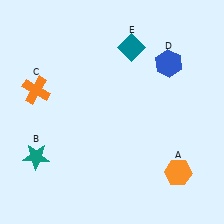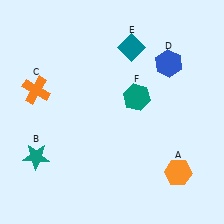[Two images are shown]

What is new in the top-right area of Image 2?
A teal hexagon (F) was added in the top-right area of Image 2.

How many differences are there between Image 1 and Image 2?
There is 1 difference between the two images.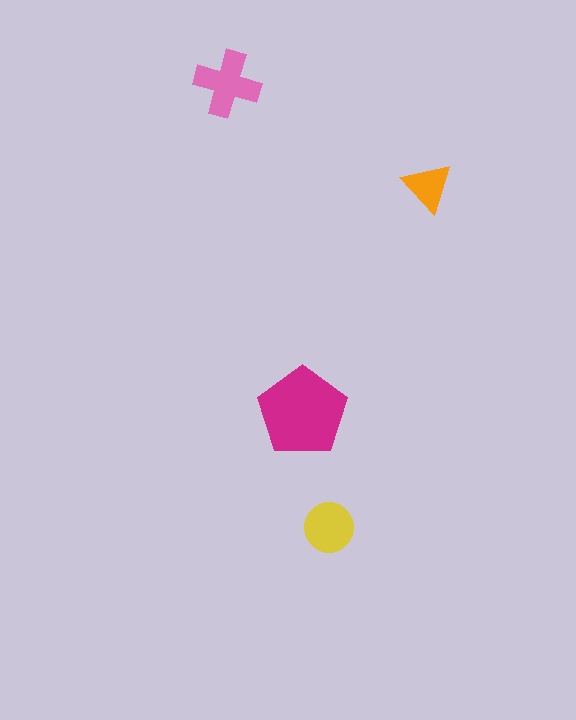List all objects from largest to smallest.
The magenta pentagon, the pink cross, the yellow circle, the orange triangle.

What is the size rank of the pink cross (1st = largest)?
2nd.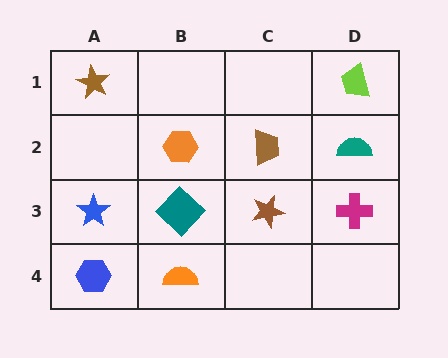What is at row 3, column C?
A brown star.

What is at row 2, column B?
An orange hexagon.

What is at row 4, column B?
An orange semicircle.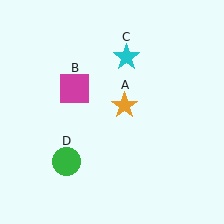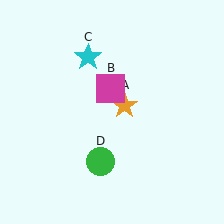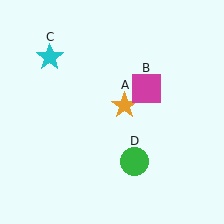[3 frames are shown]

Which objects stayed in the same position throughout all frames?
Orange star (object A) remained stationary.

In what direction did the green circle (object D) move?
The green circle (object D) moved right.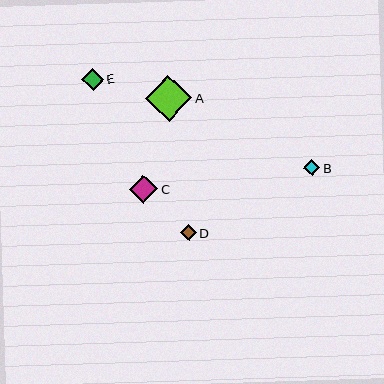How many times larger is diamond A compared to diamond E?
Diamond A is approximately 2.1 times the size of diamond E.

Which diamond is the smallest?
Diamond D is the smallest with a size of approximately 16 pixels.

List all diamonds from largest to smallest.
From largest to smallest: A, C, E, B, D.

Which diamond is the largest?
Diamond A is the largest with a size of approximately 46 pixels.